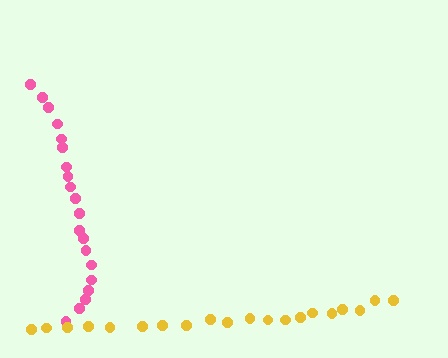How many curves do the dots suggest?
There are 2 distinct paths.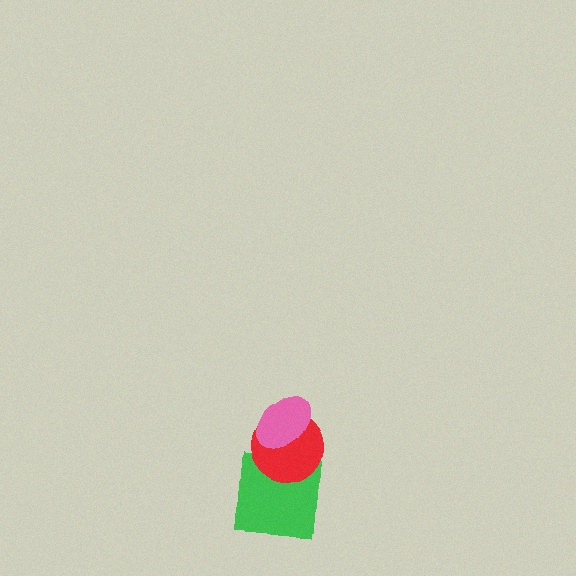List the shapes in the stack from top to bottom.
From top to bottom: the pink ellipse, the red circle, the green square.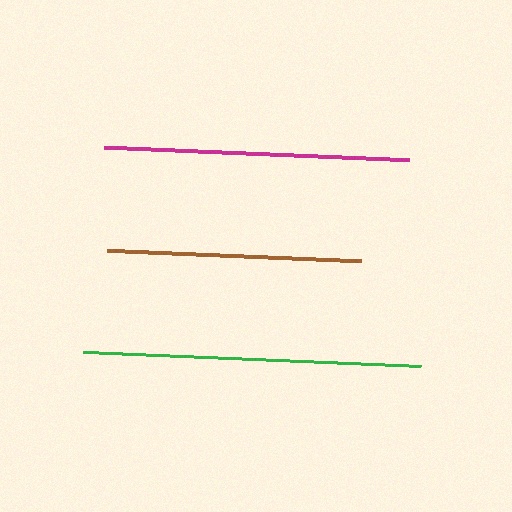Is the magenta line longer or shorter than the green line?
The green line is longer than the magenta line.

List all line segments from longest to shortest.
From longest to shortest: green, magenta, brown.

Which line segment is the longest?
The green line is the longest at approximately 338 pixels.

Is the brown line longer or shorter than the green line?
The green line is longer than the brown line.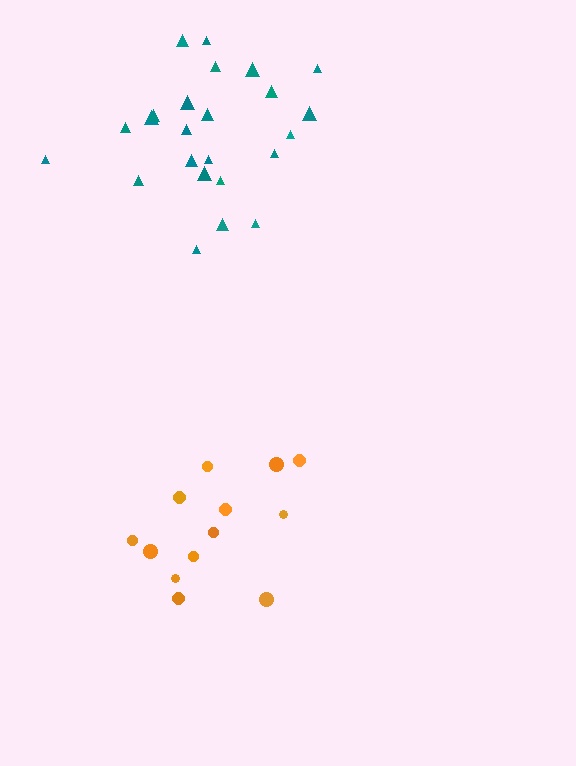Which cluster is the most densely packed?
Teal.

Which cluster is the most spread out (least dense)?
Orange.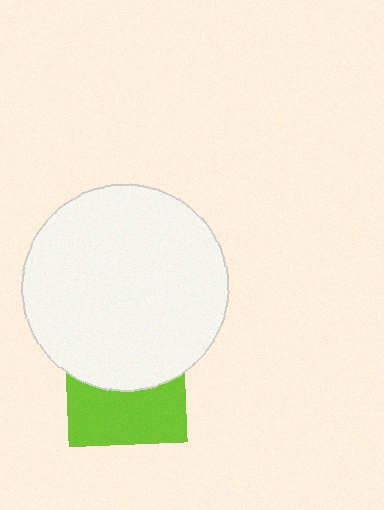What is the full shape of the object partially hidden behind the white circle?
The partially hidden object is a lime square.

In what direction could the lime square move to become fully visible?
The lime square could move down. That would shift it out from behind the white circle entirely.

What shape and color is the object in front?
The object in front is a white circle.